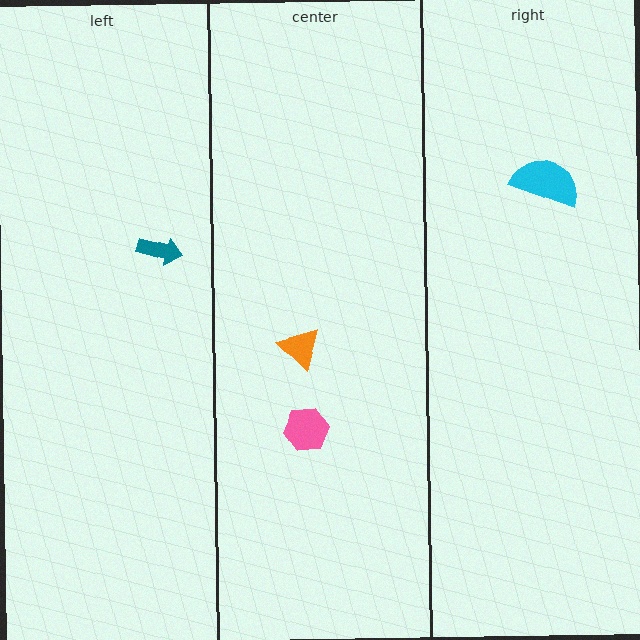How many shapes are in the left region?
1.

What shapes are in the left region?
The teal arrow.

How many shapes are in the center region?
2.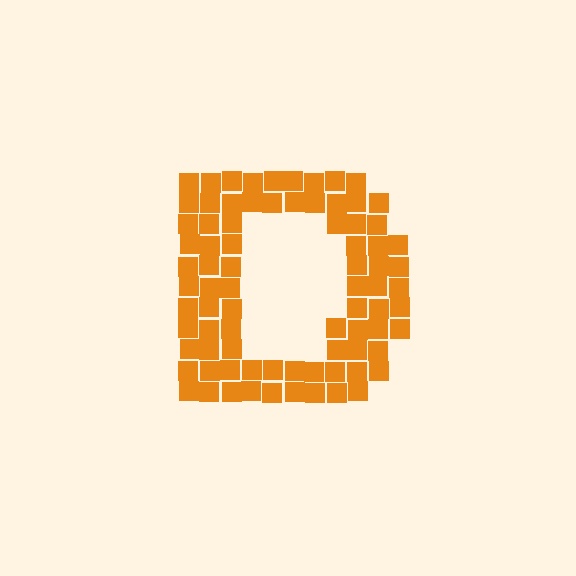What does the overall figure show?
The overall figure shows the letter D.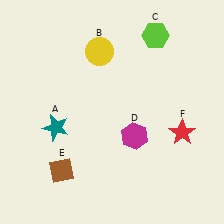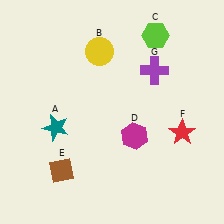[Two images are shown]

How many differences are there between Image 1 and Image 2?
There is 1 difference between the two images.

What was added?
A purple cross (G) was added in Image 2.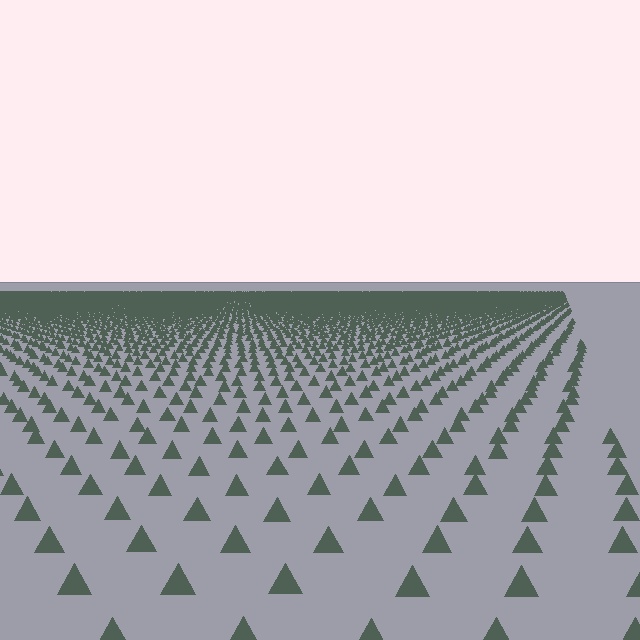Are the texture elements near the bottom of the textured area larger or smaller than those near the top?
Larger. Near the bottom, elements are closer to the viewer and appear at a bigger on-screen size.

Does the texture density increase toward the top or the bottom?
Density increases toward the top.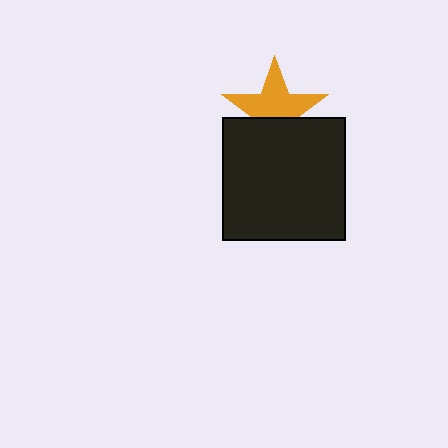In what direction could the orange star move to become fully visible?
The orange star could move up. That would shift it out from behind the black square entirely.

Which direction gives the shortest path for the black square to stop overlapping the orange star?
Moving down gives the shortest separation.